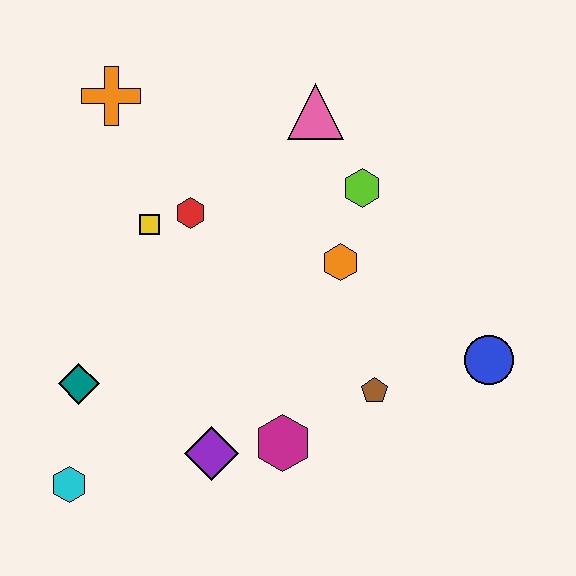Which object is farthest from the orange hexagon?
The cyan hexagon is farthest from the orange hexagon.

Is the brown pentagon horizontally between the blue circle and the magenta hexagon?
Yes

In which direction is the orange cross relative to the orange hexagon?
The orange cross is to the left of the orange hexagon.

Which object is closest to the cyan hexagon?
The teal diamond is closest to the cyan hexagon.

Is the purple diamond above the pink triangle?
No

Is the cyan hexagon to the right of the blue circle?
No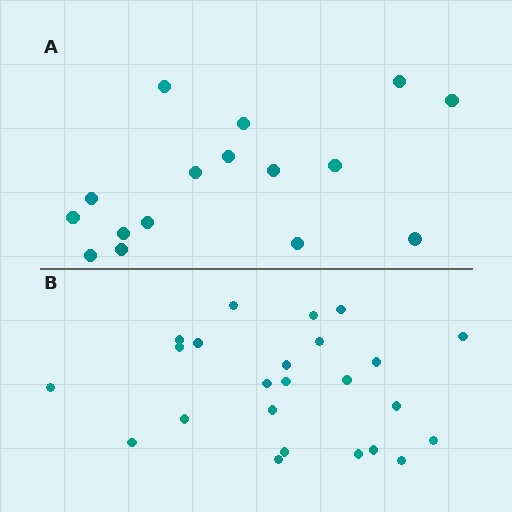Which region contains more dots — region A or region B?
Region B (the bottom region) has more dots.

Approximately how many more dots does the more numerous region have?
Region B has roughly 8 or so more dots than region A.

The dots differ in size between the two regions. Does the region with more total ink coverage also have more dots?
No. Region A has more total ink coverage because its dots are larger, but region B actually contains more individual dots. Total area can be misleading — the number of items is what matters here.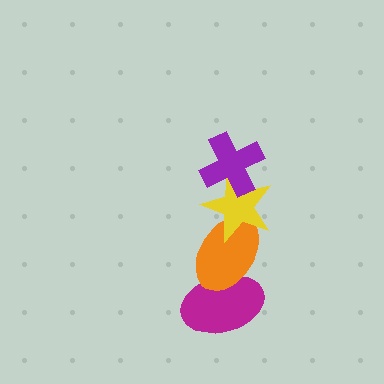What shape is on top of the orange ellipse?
The yellow star is on top of the orange ellipse.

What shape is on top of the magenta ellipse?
The orange ellipse is on top of the magenta ellipse.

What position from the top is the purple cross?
The purple cross is 1st from the top.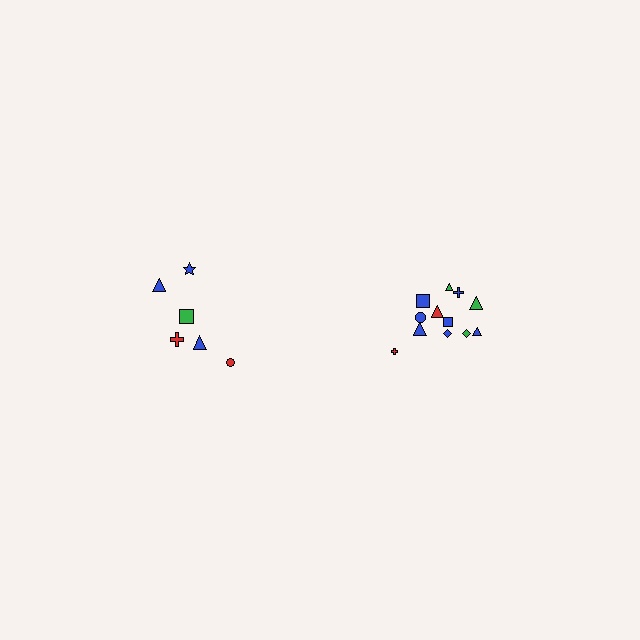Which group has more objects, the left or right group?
The right group.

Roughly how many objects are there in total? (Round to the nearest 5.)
Roughly 20 objects in total.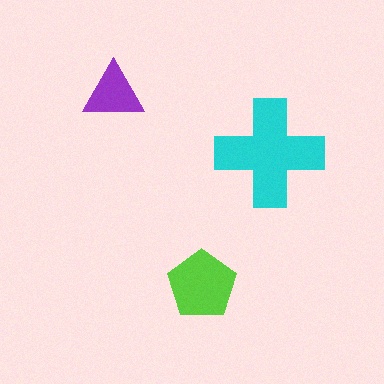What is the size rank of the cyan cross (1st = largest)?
1st.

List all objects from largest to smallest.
The cyan cross, the lime pentagon, the purple triangle.